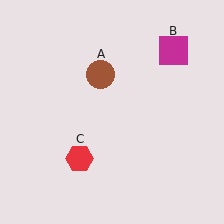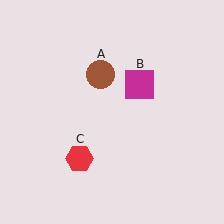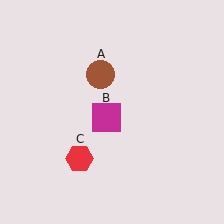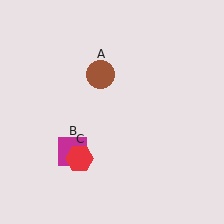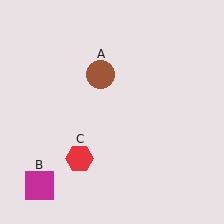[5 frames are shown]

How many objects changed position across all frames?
1 object changed position: magenta square (object B).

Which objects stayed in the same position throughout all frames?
Brown circle (object A) and red hexagon (object C) remained stationary.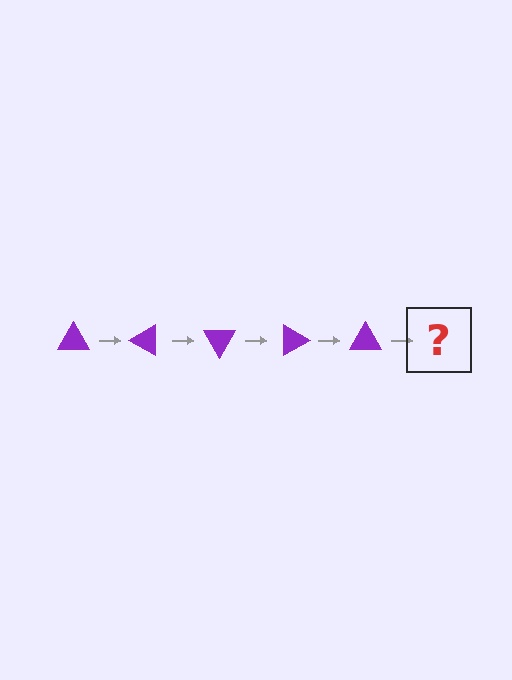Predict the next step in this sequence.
The next step is a purple triangle rotated 150 degrees.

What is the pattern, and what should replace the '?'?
The pattern is that the triangle rotates 30 degrees each step. The '?' should be a purple triangle rotated 150 degrees.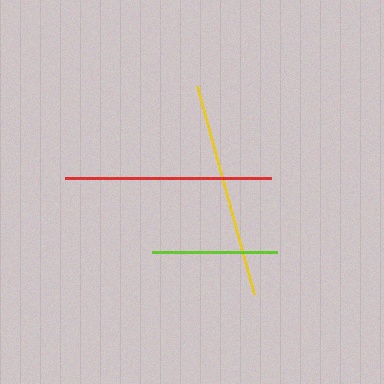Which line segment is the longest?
The yellow line is the longest at approximately 216 pixels.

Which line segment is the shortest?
The lime line is the shortest at approximately 125 pixels.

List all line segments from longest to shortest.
From longest to shortest: yellow, red, lime.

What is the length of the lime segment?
The lime segment is approximately 125 pixels long.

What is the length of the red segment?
The red segment is approximately 206 pixels long.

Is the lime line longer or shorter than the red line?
The red line is longer than the lime line.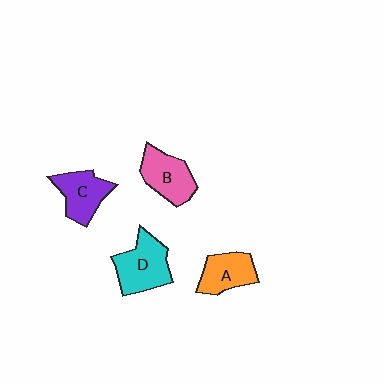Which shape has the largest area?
Shape D (cyan).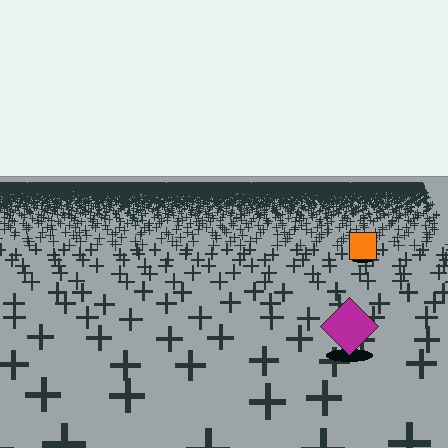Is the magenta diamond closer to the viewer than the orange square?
Yes. The magenta diamond is closer — you can tell from the texture gradient: the ground texture is coarser near it.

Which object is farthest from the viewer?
The orange square is farthest from the viewer. It appears smaller and the ground texture around it is denser.